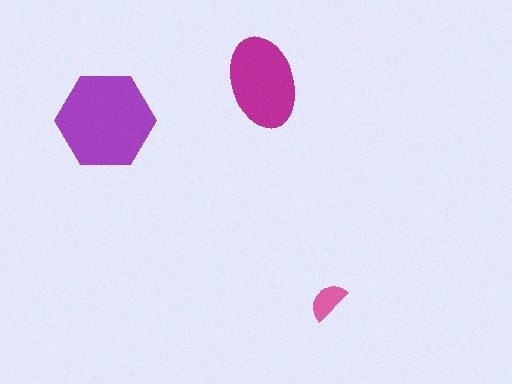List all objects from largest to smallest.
The purple hexagon, the magenta ellipse, the pink semicircle.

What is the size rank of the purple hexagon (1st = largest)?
1st.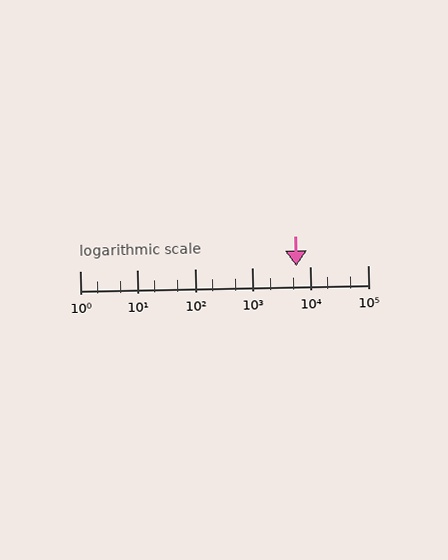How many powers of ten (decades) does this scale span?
The scale spans 5 decades, from 1 to 100000.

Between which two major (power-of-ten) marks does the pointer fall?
The pointer is between 1000 and 10000.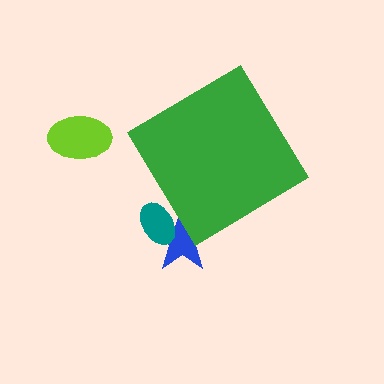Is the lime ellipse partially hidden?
No, the lime ellipse is fully visible.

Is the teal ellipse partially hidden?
Yes, the teal ellipse is partially hidden behind the green diamond.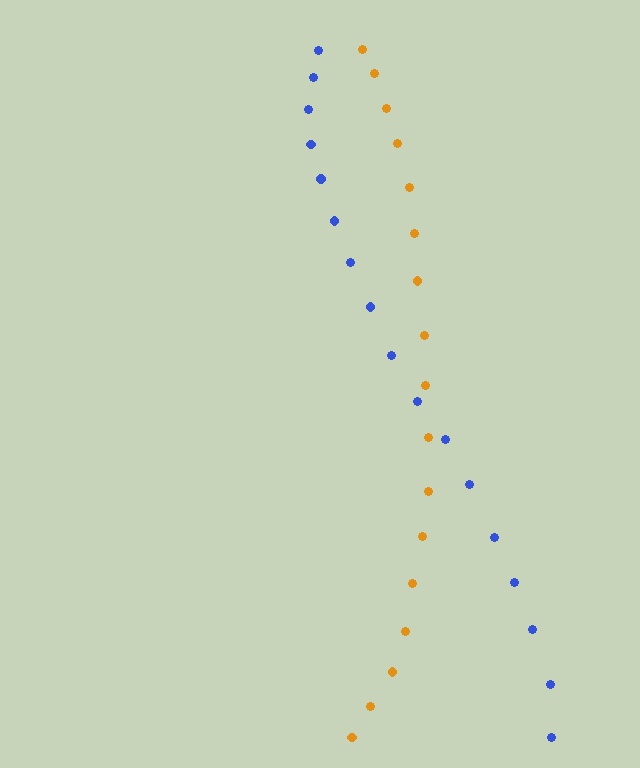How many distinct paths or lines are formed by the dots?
There are 2 distinct paths.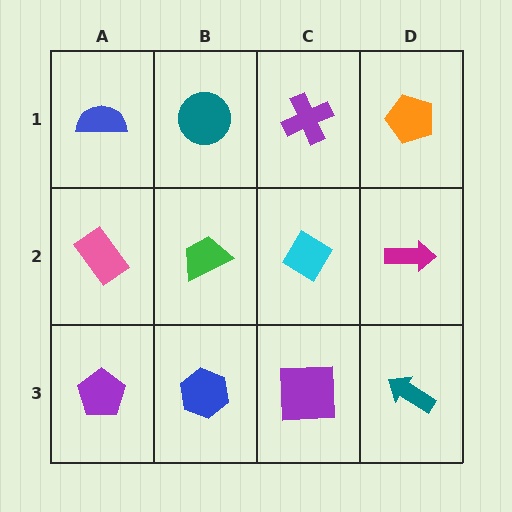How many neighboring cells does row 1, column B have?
3.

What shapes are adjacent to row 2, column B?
A teal circle (row 1, column B), a blue hexagon (row 3, column B), a pink rectangle (row 2, column A), a cyan diamond (row 2, column C).